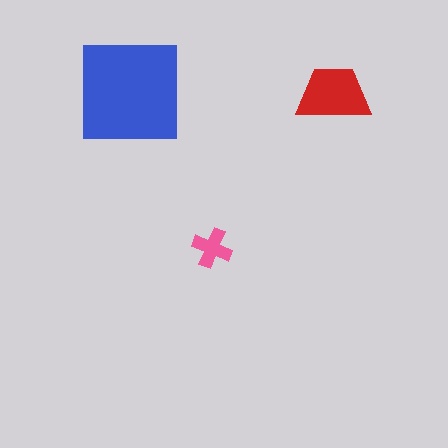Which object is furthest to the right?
The red trapezoid is rightmost.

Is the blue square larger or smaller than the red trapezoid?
Larger.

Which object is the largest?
The blue square.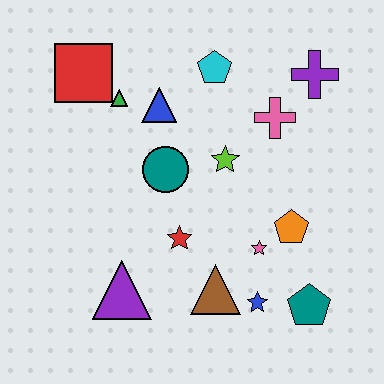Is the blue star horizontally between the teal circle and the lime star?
No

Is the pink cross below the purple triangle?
No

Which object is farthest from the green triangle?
The teal pentagon is farthest from the green triangle.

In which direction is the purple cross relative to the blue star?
The purple cross is above the blue star.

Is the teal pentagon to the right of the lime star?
Yes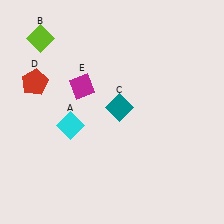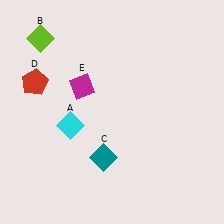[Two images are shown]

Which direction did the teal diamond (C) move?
The teal diamond (C) moved down.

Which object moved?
The teal diamond (C) moved down.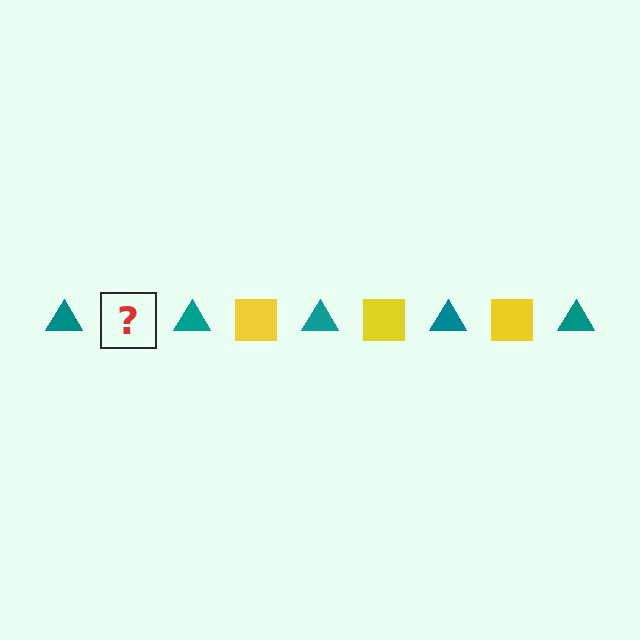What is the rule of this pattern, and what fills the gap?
The rule is that the pattern alternates between teal triangle and yellow square. The gap should be filled with a yellow square.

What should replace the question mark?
The question mark should be replaced with a yellow square.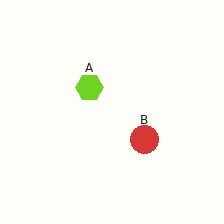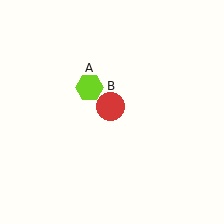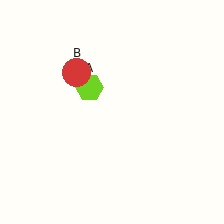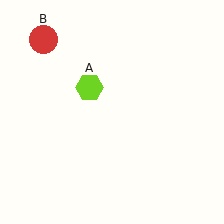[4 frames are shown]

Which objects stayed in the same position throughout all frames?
Lime hexagon (object A) remained stationary.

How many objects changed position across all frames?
1 object changed position: red circle (object B).